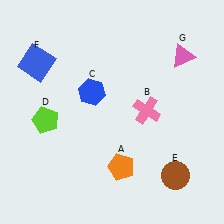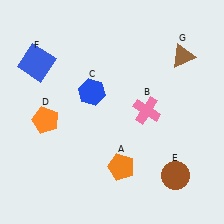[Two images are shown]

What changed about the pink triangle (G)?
In Image 1, G is pink. In Image 2, it changed to brown.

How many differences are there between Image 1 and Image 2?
There are 2 differences between the two images.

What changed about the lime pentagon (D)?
In Image 1, D is lime. In Image 2, it changed to orange.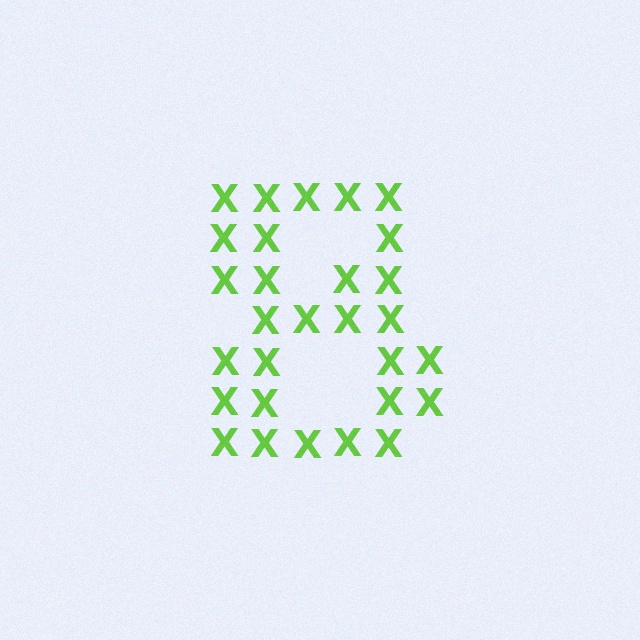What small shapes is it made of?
It is made of small letter X's.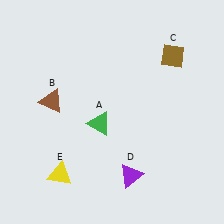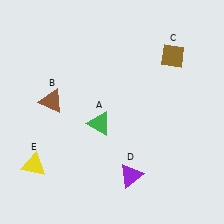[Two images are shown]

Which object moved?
The yellow triangle (E) moved left.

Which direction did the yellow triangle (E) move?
The yellow triangle (E) moved left.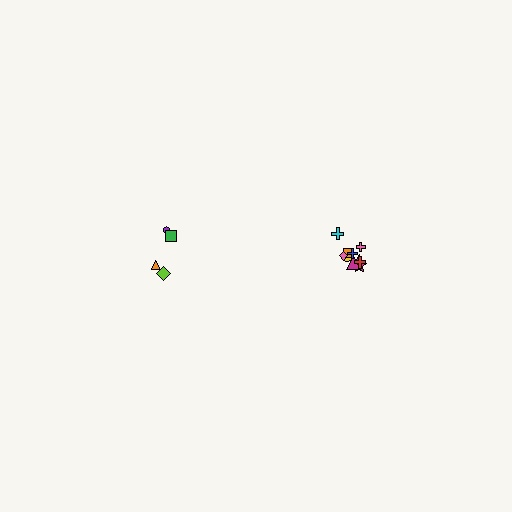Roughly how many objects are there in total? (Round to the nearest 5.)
Roughly 15 objects in total.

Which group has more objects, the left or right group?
The right group.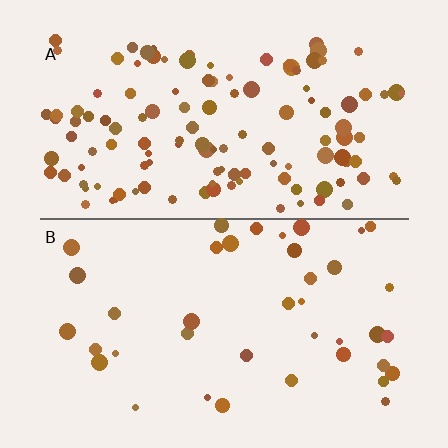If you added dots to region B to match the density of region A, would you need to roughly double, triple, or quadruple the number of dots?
Approximately triple.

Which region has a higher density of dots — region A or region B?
A (the top).